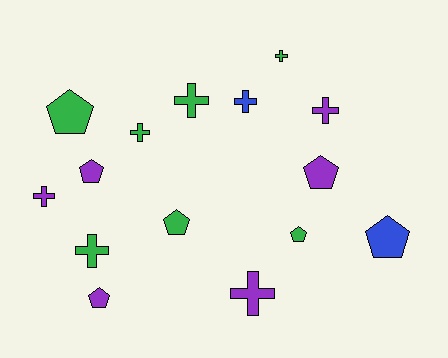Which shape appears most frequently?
Cross, with 8 objects.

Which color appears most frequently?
Green, with 7 objects.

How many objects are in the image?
There are 15 objects.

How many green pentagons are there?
There are 3 green pentagons.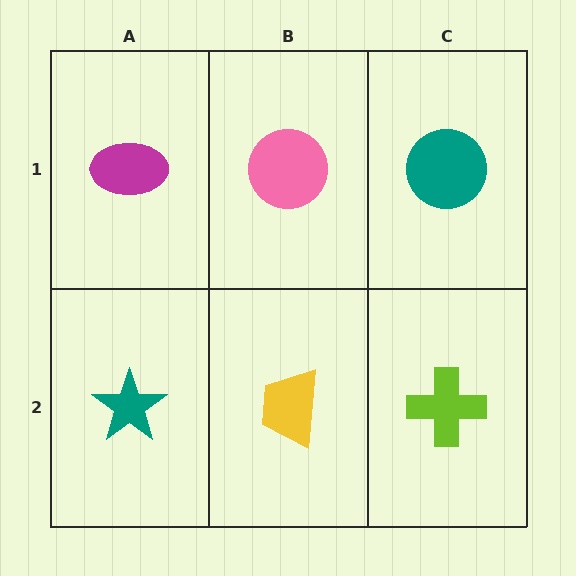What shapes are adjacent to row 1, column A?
A teal star (row 2, column A), a pink circle (row 1, column B).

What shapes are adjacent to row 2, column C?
A teal circle (row 1, column C), a yellow trapezoid (row 2, column B).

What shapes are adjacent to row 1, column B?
A yellow trapezoid (row 2, column B), a magenta ellipse (row 1, column A), a teal circle (row 1, column C).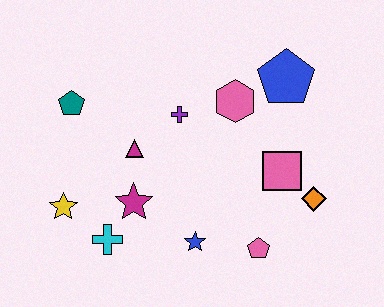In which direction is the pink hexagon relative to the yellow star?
The pink hexagon is to the right of the yellow star.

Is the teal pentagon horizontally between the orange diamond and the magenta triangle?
No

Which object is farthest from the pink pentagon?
The teal pentagon is farthest from the pink pentagon.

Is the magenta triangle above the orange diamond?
Yes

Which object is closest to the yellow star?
The cyan cross is closest to the yellow star.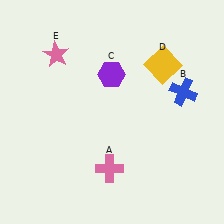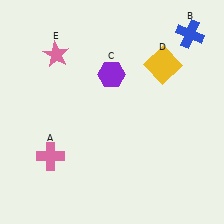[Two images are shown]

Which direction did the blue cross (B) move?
The blue cross (B) moved up.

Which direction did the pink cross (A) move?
The pink cross (A) moved left.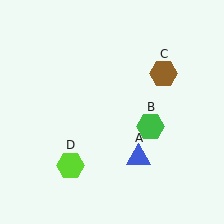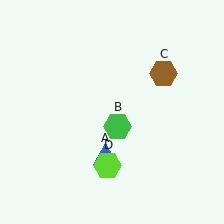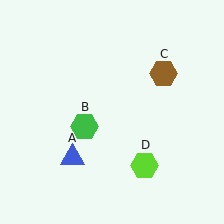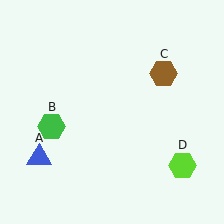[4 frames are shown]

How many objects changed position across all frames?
3 objects changed position: blue triangle (object A), green hexagon (object B), lime hexagon (object D).